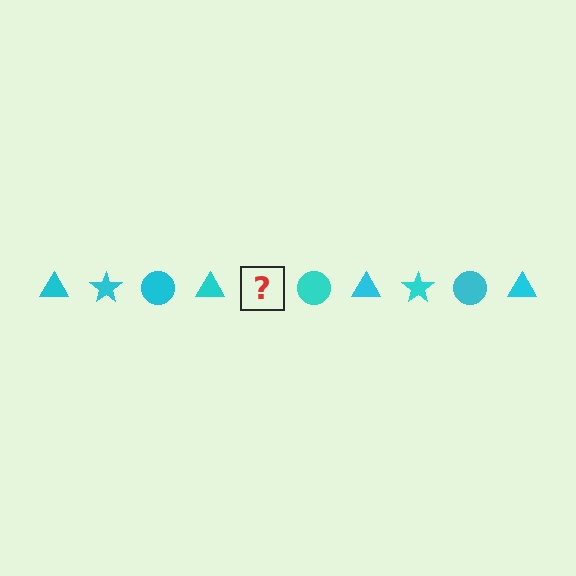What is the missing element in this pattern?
The missing element is a cyan star.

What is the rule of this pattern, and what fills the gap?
The rule is that the pattern cycles through triangle, star, circle shapes in cyan. The gap should be filled with a cyan star.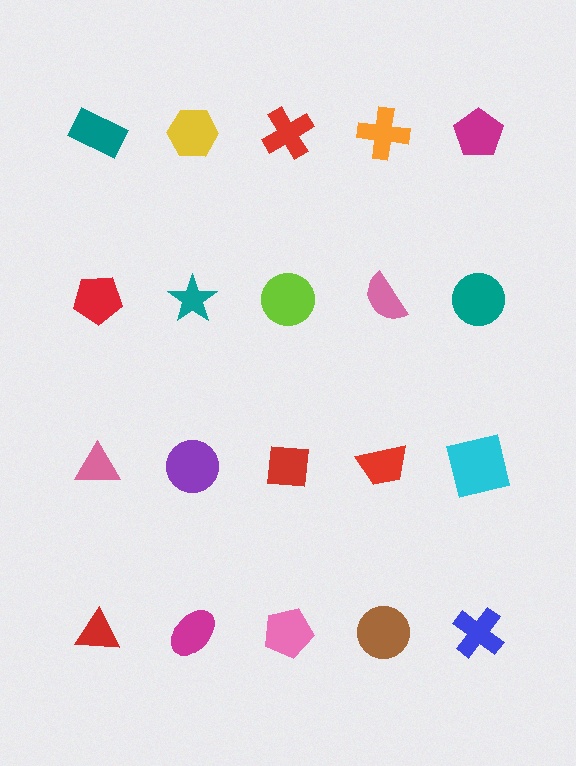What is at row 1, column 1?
A teal rectangle.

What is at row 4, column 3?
A pink pentagon.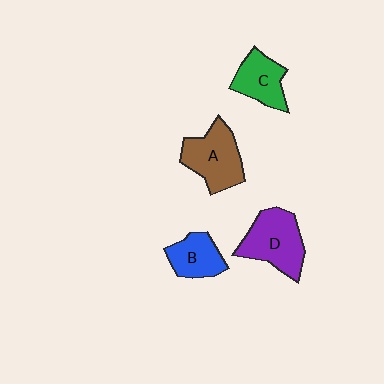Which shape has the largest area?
Shape D (purple).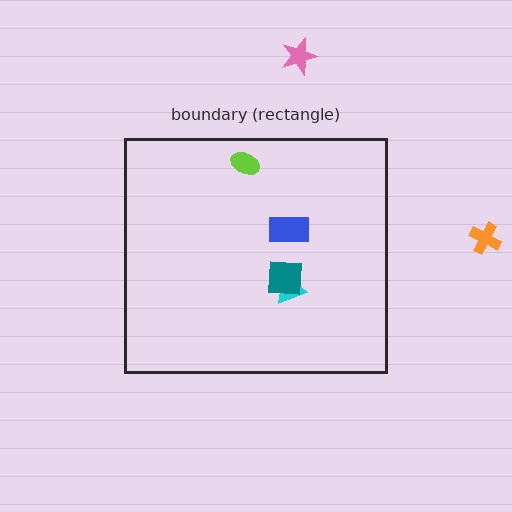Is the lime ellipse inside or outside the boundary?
Inside.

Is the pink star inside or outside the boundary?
Outside.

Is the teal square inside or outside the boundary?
Inside.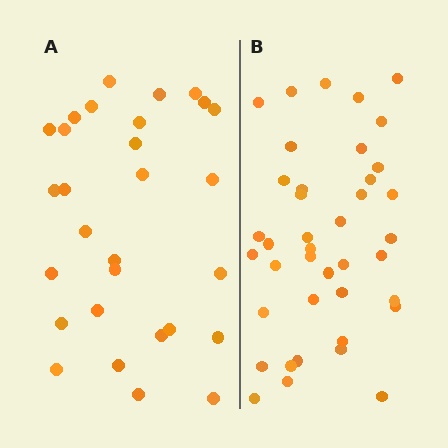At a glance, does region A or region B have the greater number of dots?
Region B (the right region) has more dots.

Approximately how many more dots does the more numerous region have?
Region B has roughly 12 or so more dots than region A.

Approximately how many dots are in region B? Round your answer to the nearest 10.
About 40 dots.